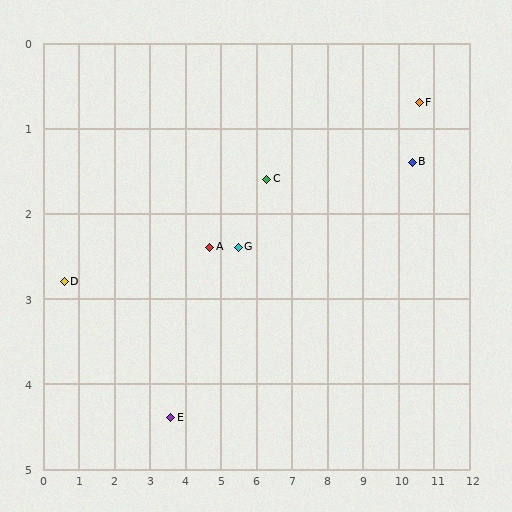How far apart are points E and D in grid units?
Points E and D are about 3.4 grid units apart.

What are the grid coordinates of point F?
Point F is at approximately (10.6, 0.7).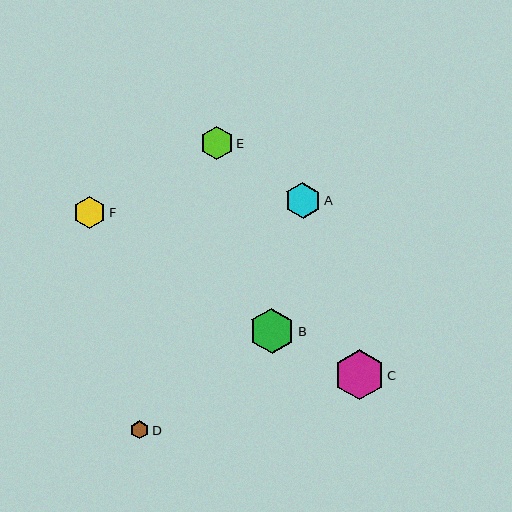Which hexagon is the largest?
Hexagon C is the largest with a size of approximately 50 pixels.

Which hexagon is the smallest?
Hexagon D is the smallest with a size of approximately 18 pixels.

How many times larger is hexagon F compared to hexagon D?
Hexagon F is approximately 1.8 times the size of hexagon D.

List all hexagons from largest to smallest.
From largest to smallest: C, B, A, E, F, D.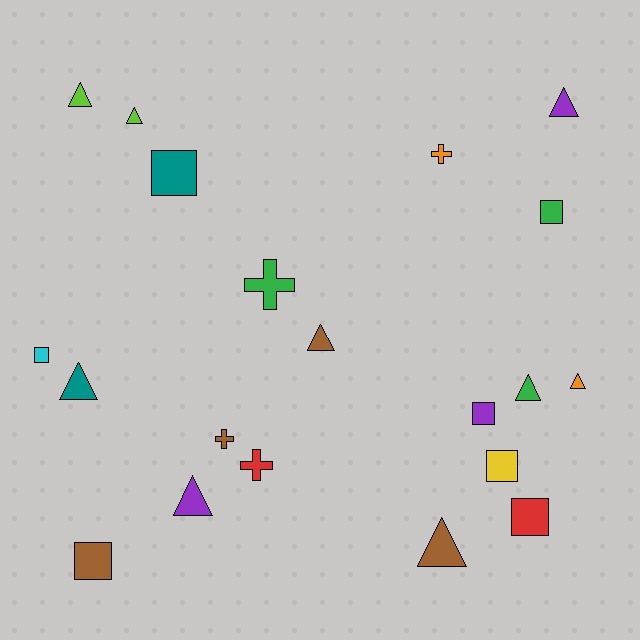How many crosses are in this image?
There are 4 crosses.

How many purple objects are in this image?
There are 3 purple objects.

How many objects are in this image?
There are 20 objects.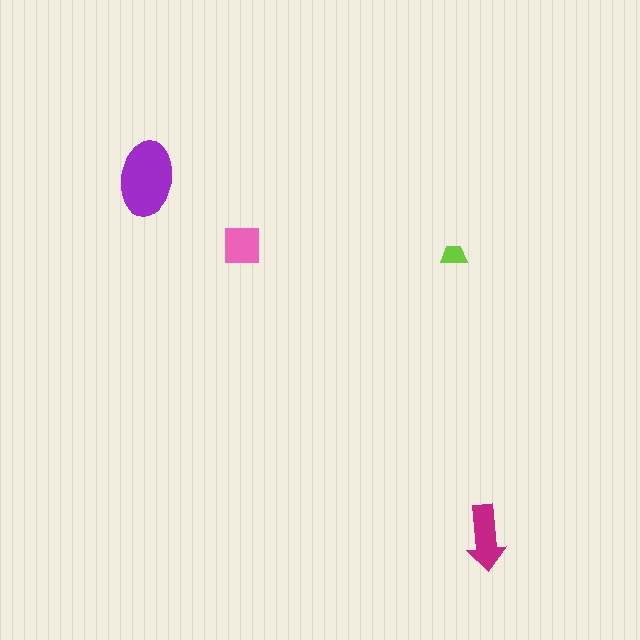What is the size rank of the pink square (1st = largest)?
3rd.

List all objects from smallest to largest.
The lime trapezoid, the pink square, the magenta arrow, the purple ellipse.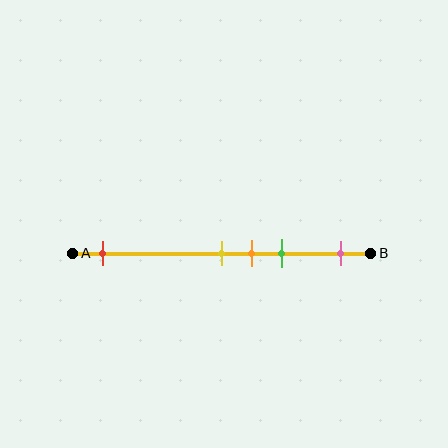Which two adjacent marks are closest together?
The yellow and orange marks are the closest adjacent pair.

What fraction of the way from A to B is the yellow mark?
The yellow mark is approximately 50% (0.5) of the way from A to B.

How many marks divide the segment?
There are 5 marks dividing the segment.